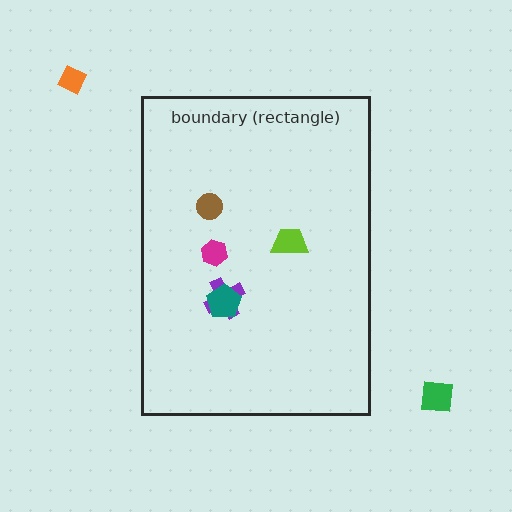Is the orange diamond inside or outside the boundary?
Outside.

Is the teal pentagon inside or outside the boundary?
Inside.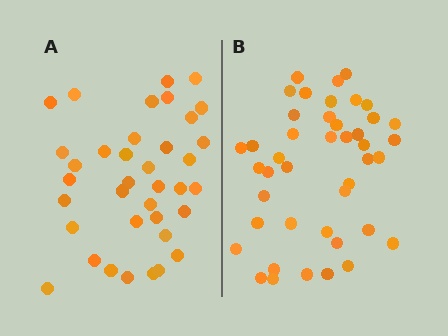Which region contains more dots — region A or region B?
Region B (the right region) has more dots.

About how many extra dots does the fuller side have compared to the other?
Region B has about 6 more dots than region A.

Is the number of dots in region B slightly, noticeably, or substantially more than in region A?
Region B has only slightly more — the two regions are fairly close. The ratio is roughly 1.2 to 1.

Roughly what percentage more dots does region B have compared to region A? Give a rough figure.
About 15% more.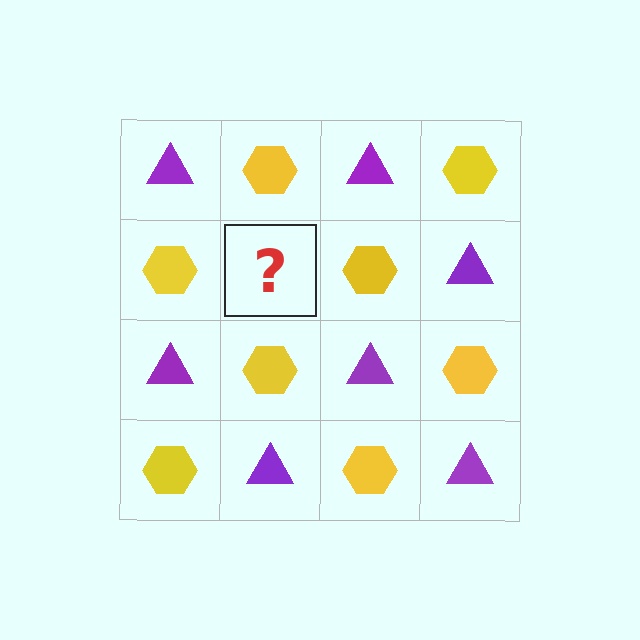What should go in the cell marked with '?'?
The missing cell should contain a purple triangle.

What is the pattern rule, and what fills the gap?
The rule is that it alternates purple triangle and yellow hexagon in a checkerboard pattern. The gap should be filled with a purple triangle.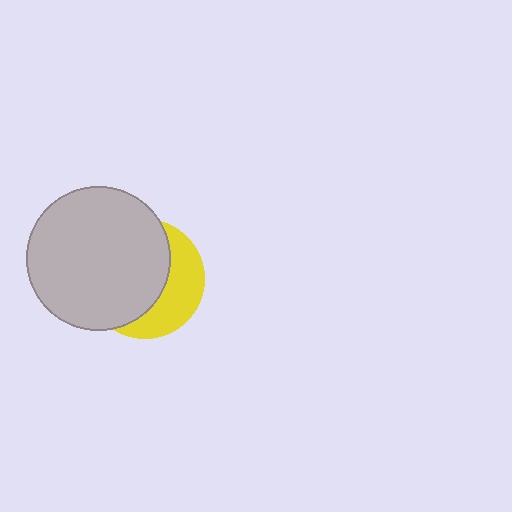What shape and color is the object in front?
The object in front is a light gray circle.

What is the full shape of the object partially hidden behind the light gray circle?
The partially hidden object is a yellow circle.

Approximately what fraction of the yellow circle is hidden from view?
Roughly 63% of the yellow circle is hidden behind the light gray circle.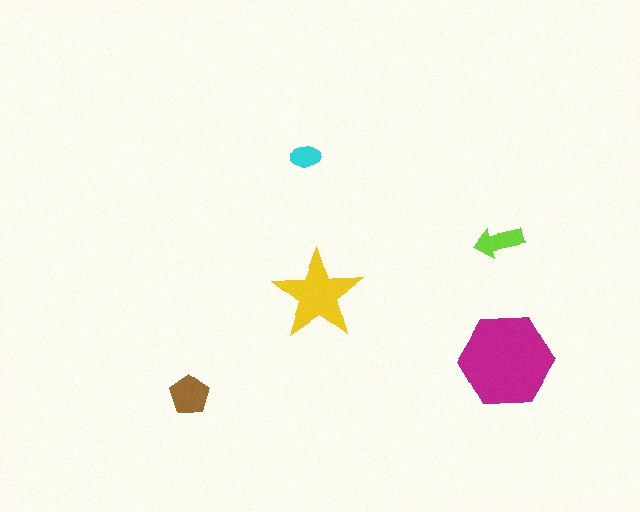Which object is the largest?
The magenta hexagon.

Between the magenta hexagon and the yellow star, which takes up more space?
The magenta hexagon.